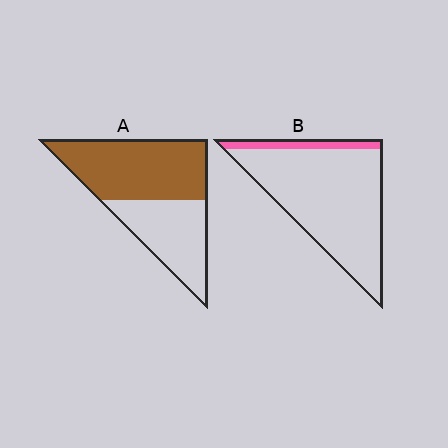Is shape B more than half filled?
No.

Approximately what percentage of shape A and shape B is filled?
A is approximately 60% and B is approximately 10%.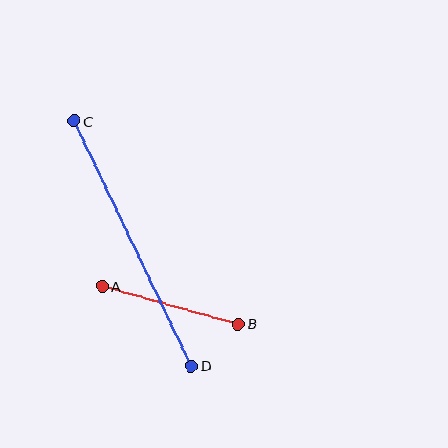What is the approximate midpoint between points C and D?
The midpoint is at approximately (133, 243) pixels.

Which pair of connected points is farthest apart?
Points C and D are farthest apart.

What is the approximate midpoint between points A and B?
The midpoint is at approximately (170, 305) pixels.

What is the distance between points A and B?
The distance is approximately 141 pixels.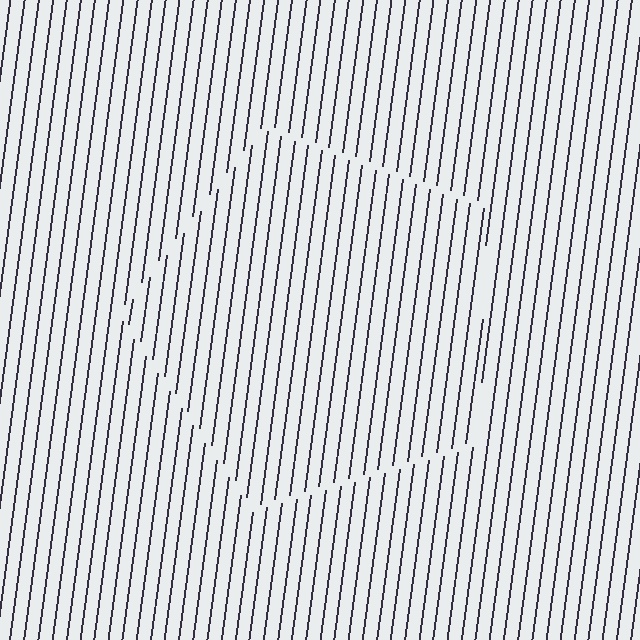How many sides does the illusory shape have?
5 sides — the line-ends trace a pentagon.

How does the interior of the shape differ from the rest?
The interior of the shape contains the same grating, shifted by half a period — the contour is defined by the phase discontinuity where line-ends from the inner and outer gratings abut.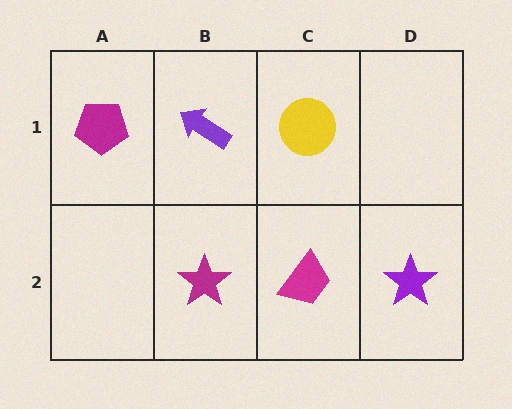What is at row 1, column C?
A yellow circle.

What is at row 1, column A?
A magenta pentagon.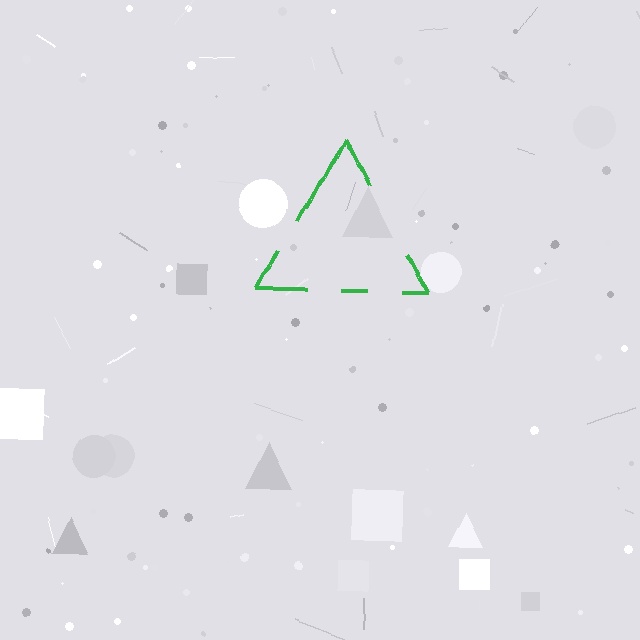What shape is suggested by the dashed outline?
The dashed outline suggests a triangle.